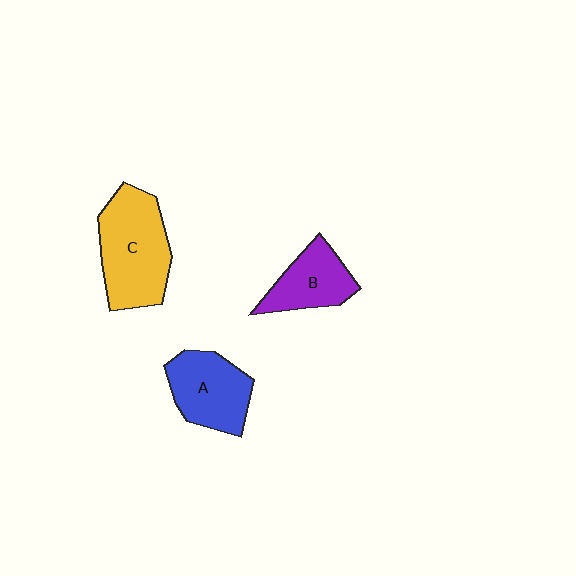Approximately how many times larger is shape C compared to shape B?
Approximately 1.6 times.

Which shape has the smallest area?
Shape B (purple).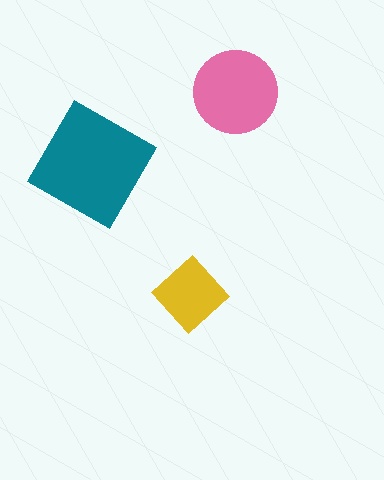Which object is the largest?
The teal square.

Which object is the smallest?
The yellow diamond.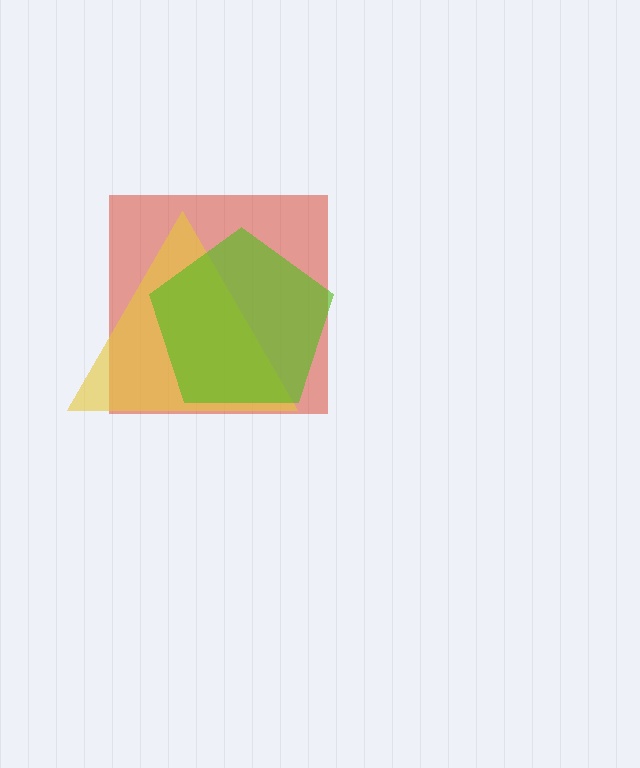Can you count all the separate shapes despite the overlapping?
Yes, there are 3 separate shapes.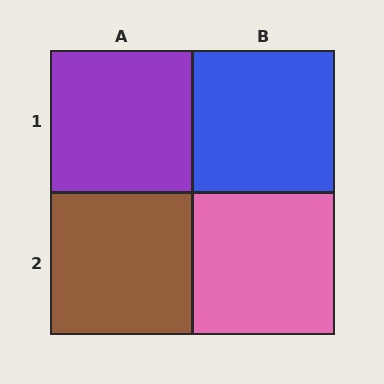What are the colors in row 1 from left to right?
Purple, blue.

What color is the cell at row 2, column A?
Brown.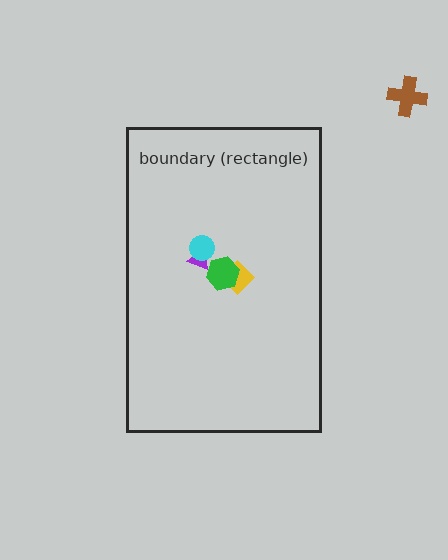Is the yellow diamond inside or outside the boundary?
Inside.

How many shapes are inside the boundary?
4 inside, 1 outside.